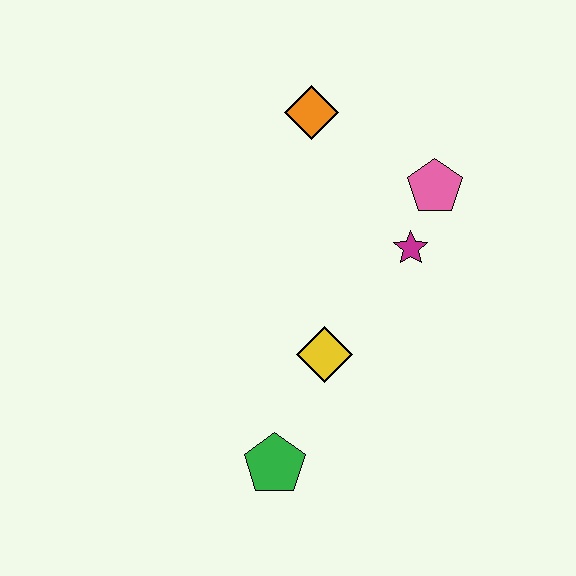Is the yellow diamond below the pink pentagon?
Yes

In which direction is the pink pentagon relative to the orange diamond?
The pink pentagon is to the right of the orange diamond.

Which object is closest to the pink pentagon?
The magenta star is closest to the pink pentagon.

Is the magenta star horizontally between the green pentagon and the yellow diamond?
No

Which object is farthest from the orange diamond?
The green pentagon is farthest from the orange diamond.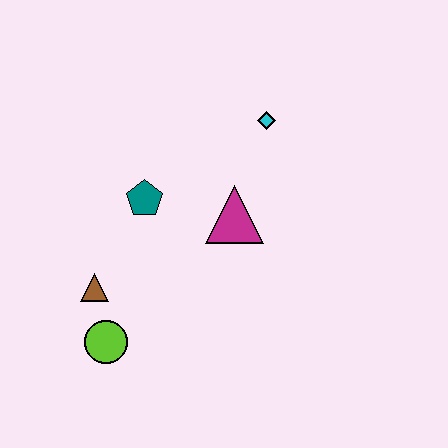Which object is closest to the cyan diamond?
The magenta triangle is closest to the cyan diamond.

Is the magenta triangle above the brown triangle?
Yes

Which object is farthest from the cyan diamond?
The lime circle is farthest from the cyan diamond.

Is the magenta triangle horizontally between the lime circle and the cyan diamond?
Yes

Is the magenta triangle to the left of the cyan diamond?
Yes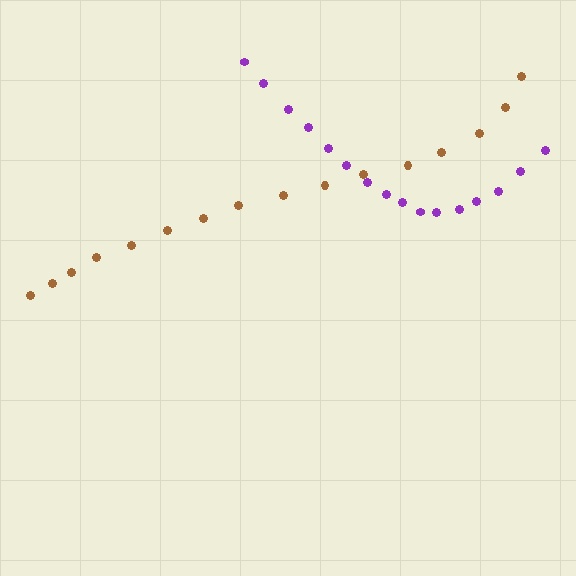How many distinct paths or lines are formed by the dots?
There are 2 distinct paths.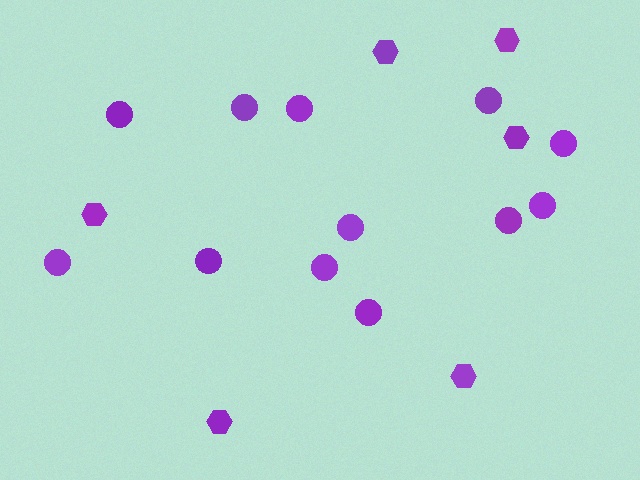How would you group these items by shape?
There are 2 groups: one group of hexagons (6) and one group of circles (12).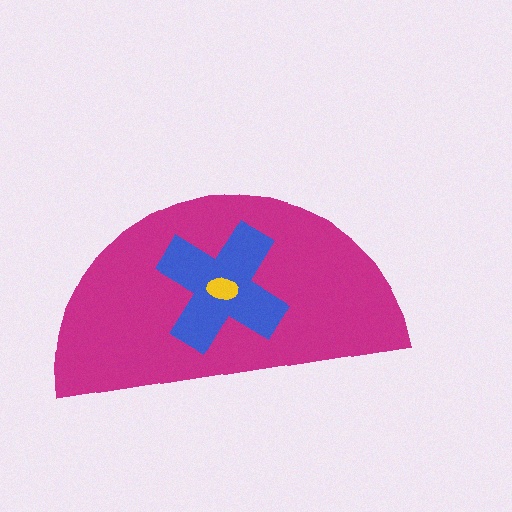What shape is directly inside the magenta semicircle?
The blue cross.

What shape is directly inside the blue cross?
The yellow ellipse.